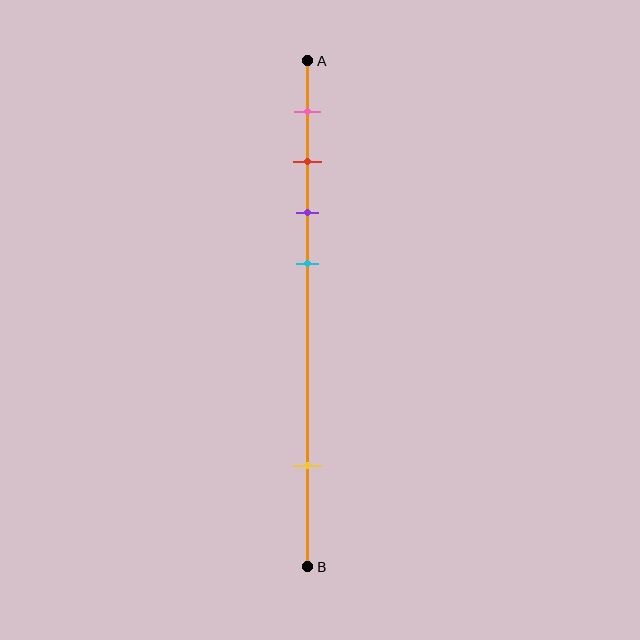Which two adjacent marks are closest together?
The red and purple marks are the closest adjacent pair.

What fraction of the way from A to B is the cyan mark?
The cyan mark is approximately 40% (0.4) of the way from A to B.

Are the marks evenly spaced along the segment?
No, the marks are not evenly spaced.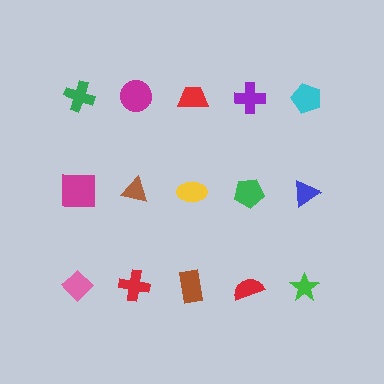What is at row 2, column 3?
A yellow ellipse.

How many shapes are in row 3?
5 shapes.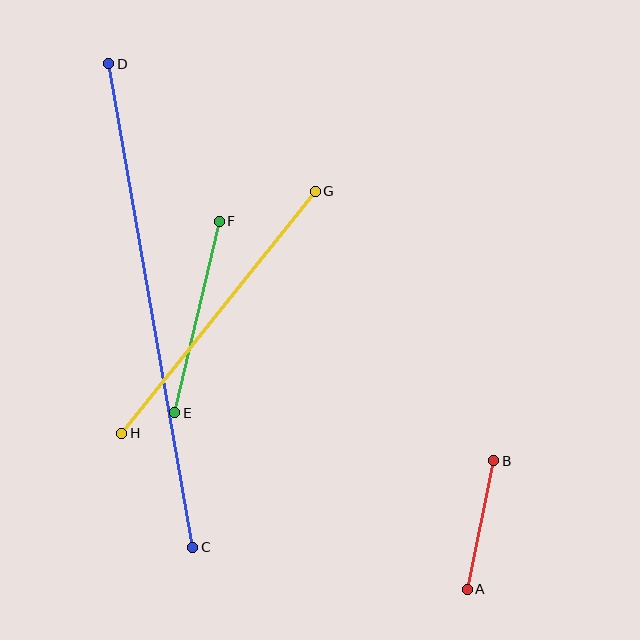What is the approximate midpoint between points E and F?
The midpoint is at approximately (197, 317) pixels.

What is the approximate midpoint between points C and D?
The midpoint is at approximately (151, 305) pixels.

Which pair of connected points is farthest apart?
Points C and D are farthest apart.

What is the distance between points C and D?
The distance is approximately 490 pixels.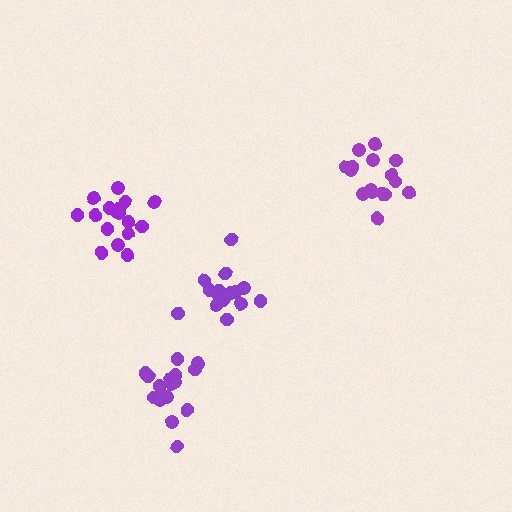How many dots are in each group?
Group 1: 17 dots, Group 2: 18 dots, Group 3: 16 dots, Group 4: 16 dots (67 total).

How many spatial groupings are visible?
There are 4 spatial groupings.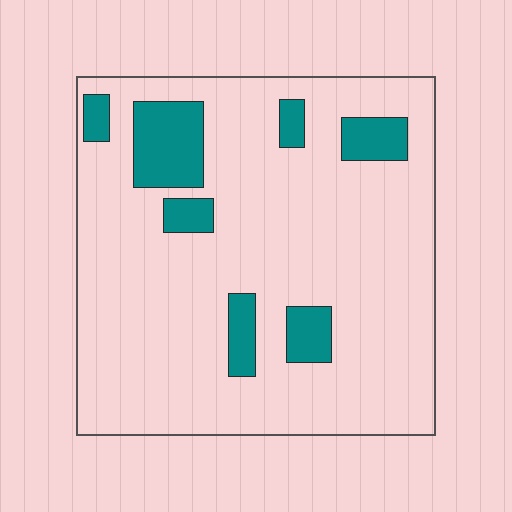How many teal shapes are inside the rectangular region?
7.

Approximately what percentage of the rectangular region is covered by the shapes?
Approximately 15%.